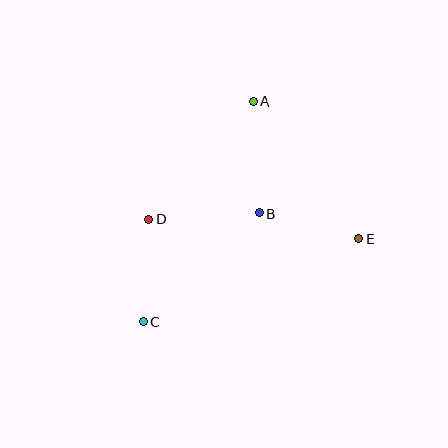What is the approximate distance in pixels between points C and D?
The distance between C and D is approximately 103 pixels.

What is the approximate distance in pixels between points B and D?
The distance between B and D is approximately 111 pixels.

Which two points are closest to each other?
Points B and E are closest to each other.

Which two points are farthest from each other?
Points A and C are farthest from each other.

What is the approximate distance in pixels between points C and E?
The distance between C and E is approximately 231 pixels.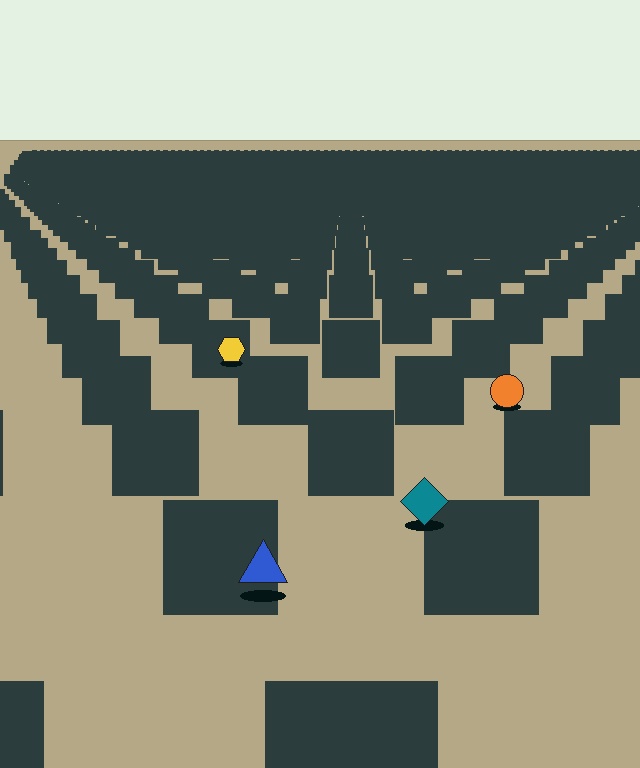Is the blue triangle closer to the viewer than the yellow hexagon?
Yes. The blue triangle is closer — you can tell from the texture gradient: the ground texture is coarser near it.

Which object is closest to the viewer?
The blue triangle is closest. The texture marks near it are larger and more spread out.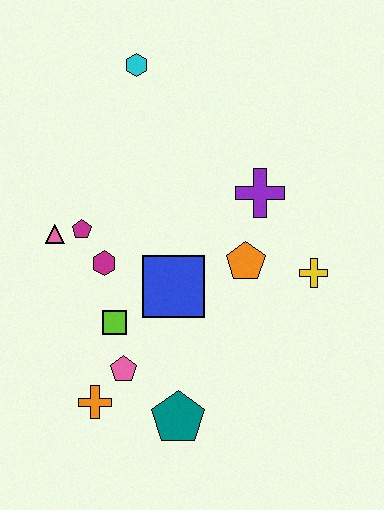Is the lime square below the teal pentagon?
No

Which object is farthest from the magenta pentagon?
The yellow cross is farthest from the magenta pentagon.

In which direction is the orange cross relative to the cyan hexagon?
The orange cross is below the cyan hexagon.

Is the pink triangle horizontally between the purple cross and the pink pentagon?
No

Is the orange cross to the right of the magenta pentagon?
Yes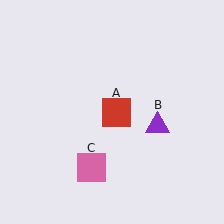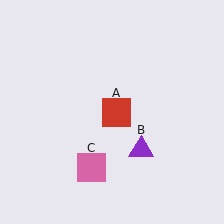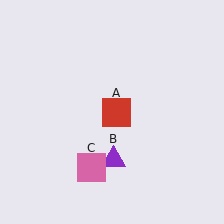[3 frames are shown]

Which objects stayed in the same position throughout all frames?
Red square (object A) and pink square (object C) remained stationary.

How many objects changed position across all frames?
1 object changed position: purple triangle (object B).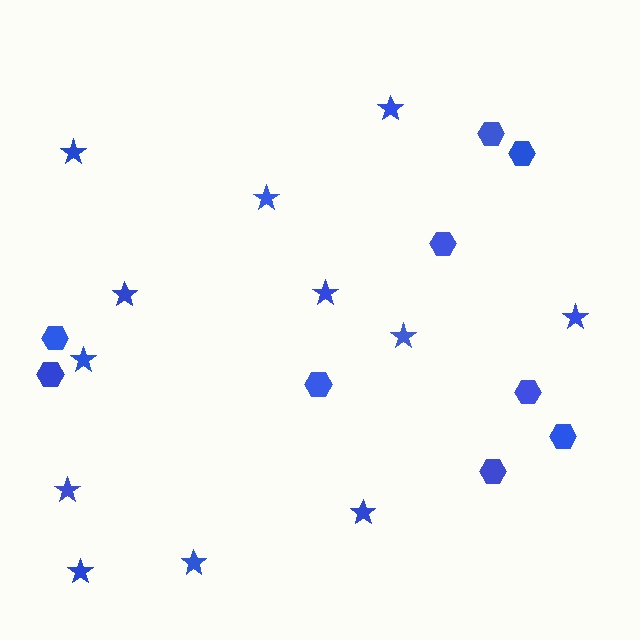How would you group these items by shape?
There are 2 groups: one group of stars (12) and one group of hexagons (9).